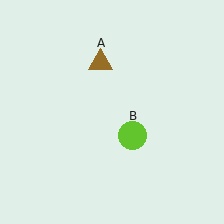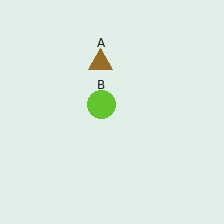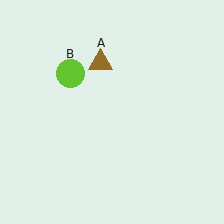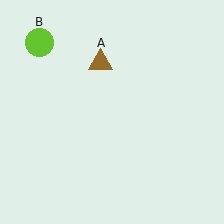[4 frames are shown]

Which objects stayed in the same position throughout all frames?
Brown triangle (object A) remained stationary.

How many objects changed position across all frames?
1 object changed position: lime circle (object B).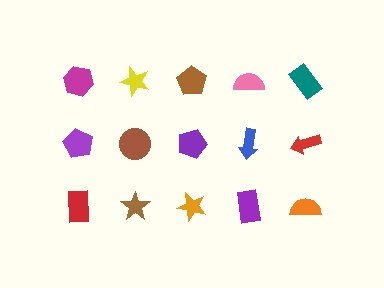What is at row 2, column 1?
A purple pentagon.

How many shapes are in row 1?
5 shapes.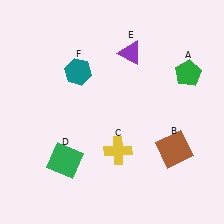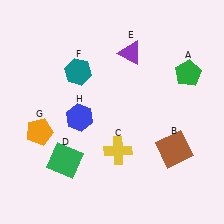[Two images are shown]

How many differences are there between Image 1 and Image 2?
There are 2 differences between the two images.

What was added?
An orange pentagon (G), a blue hexagon (H) were added in Image 2.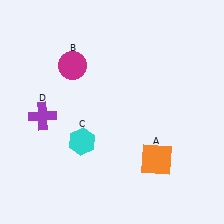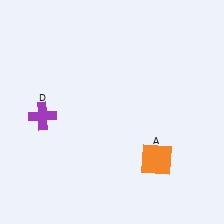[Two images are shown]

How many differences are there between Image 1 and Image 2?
There are 2 differences between the two images.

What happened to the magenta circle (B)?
The magenta circle (B) was removed in Image 2. It was in the top-left area of Image 1.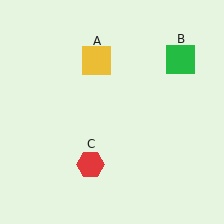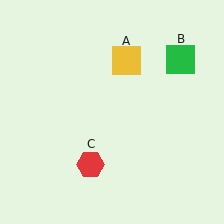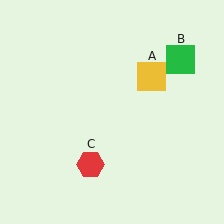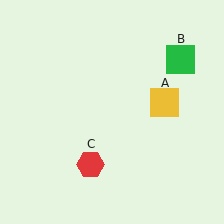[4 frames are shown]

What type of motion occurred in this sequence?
The yellow square (object A) rotated clockwise around the center of the scene.